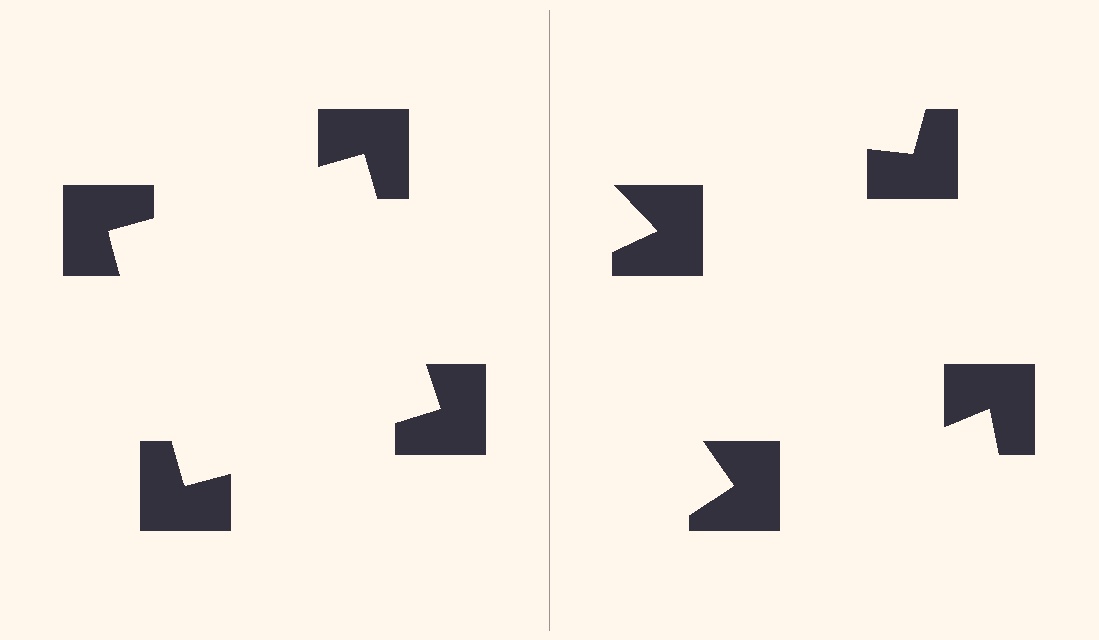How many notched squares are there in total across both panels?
8 — 4 on each side.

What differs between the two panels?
The notched squares are positioned identically on both sides; only the wedge orientations differ. On the left they align to a square; on the right they are misaligned.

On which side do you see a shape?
An illusory square appears on the left side. On the right side the wedge cuts are rotated, so no coherent shape forms.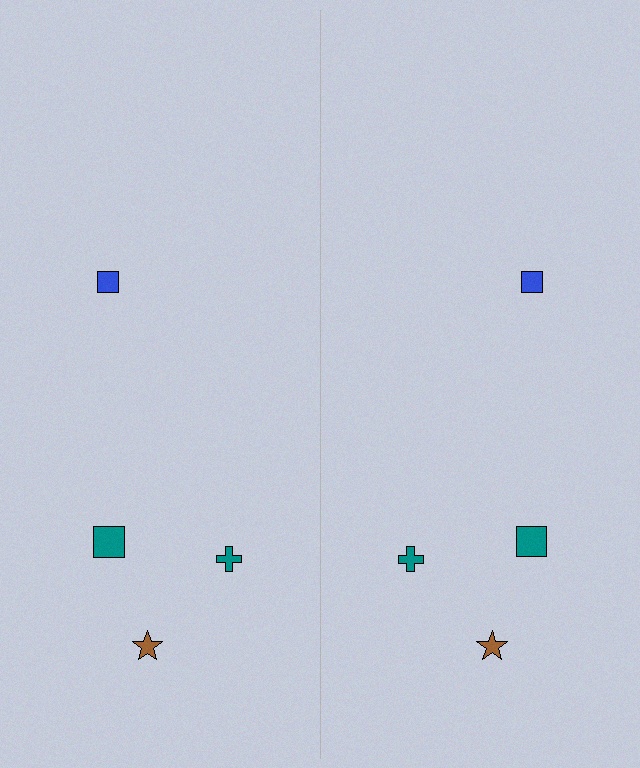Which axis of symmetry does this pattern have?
The pattern has a vertical axis of symmetry running through the center of the image.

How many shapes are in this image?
There are 8 shapes in this image.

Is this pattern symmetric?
Yes, this pattern has bilateral (reflection) symmetry.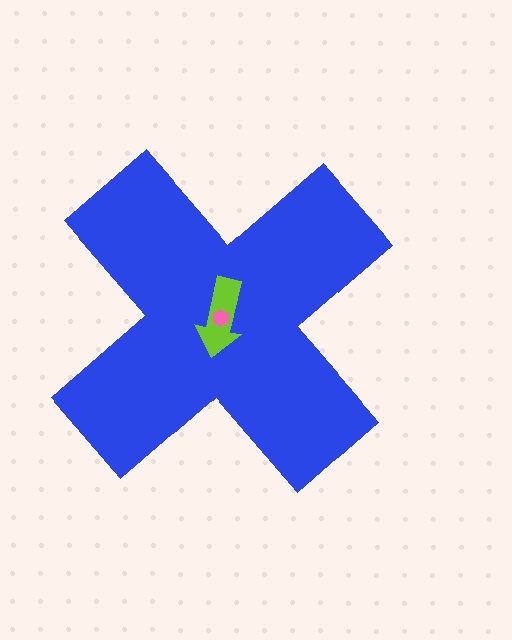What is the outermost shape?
The blue cross.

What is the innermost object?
The pink hexagon.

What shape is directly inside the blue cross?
The lime arrow.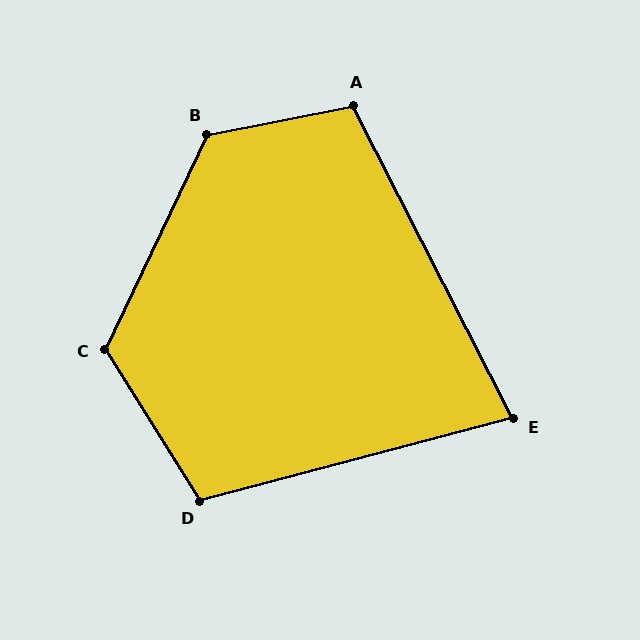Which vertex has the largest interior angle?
B, at approximately 127 degrees.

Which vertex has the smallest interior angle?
E, at approximately 78 degrees.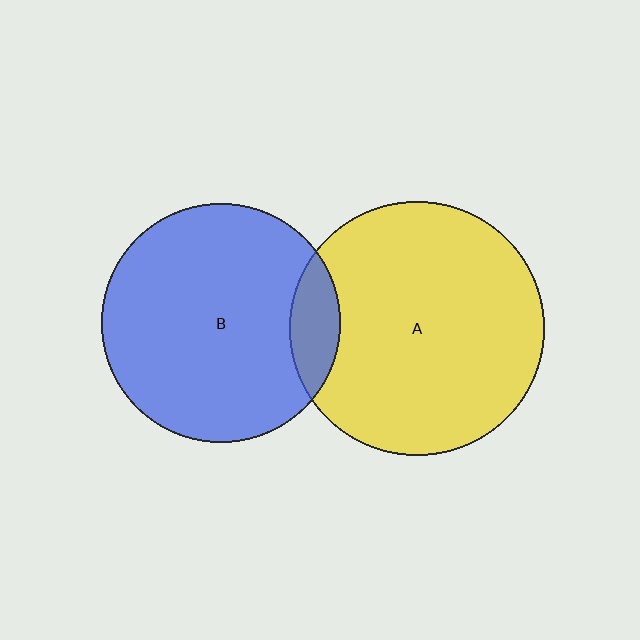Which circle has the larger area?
Circle A (yellow).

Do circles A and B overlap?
Yes.